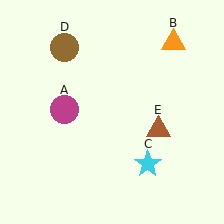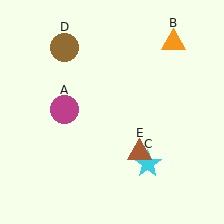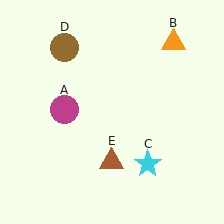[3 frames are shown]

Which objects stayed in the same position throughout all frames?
Magenta circle (object A) and orange triangle (object B) and cyan star (object C) and brown circle (object D) remained stationary.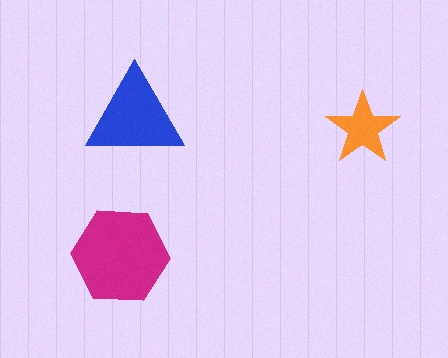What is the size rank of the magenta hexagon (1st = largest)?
1st.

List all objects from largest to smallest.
The magenta hexagon, the blue triangle, the orange star.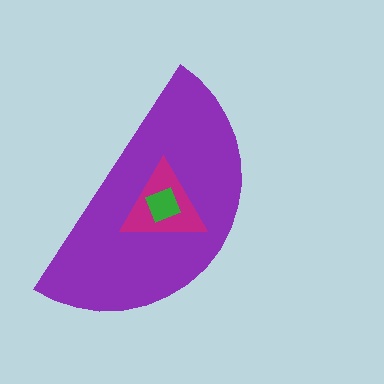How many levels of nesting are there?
3.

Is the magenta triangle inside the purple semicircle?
Yes.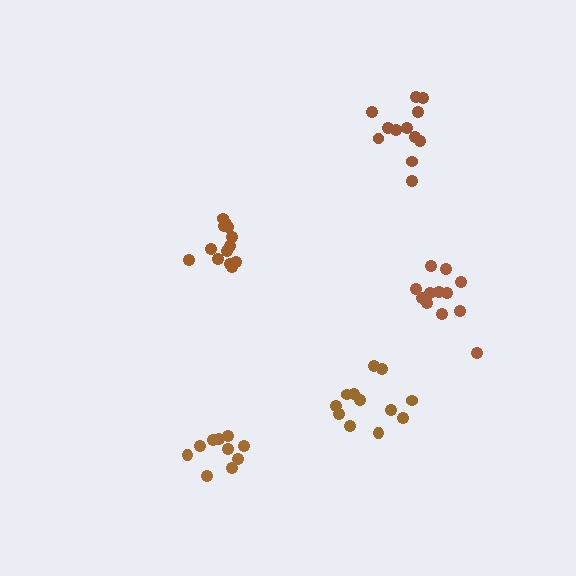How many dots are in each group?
Group 1: 14 dots, Group 2: 10 dots, Group 3: 12 dots, Group 4: 12 dots, Group 5: 12 dots (60 total).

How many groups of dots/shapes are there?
There are 5 groups.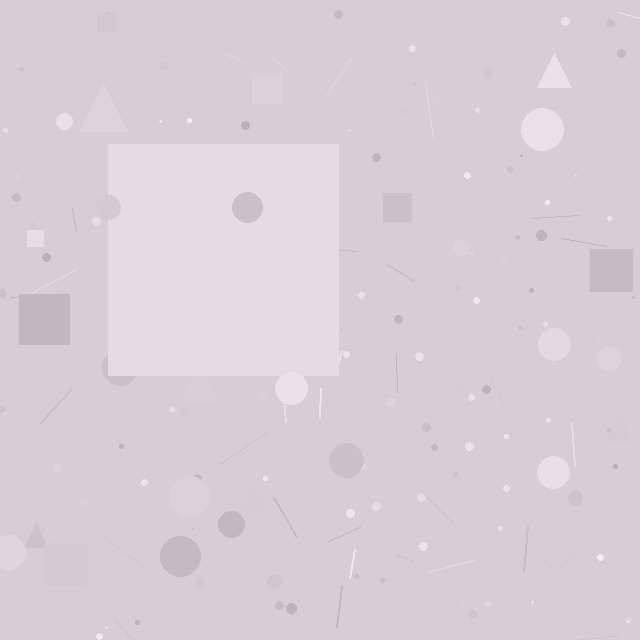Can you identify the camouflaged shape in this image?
The camouflaged shape is a square.